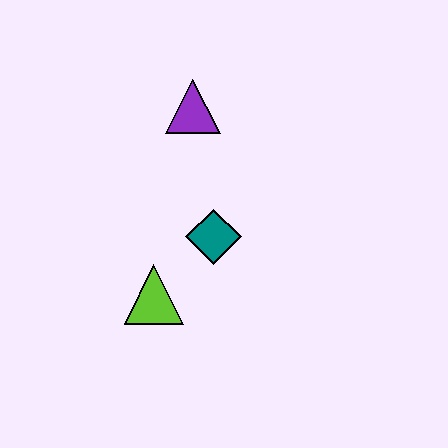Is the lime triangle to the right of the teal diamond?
No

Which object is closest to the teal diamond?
The lime triangle is closest to the teal diamond.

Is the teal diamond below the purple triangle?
Yes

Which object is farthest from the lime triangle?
The purple triangle is farthest from the lime triangle.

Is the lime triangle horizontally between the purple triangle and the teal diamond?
No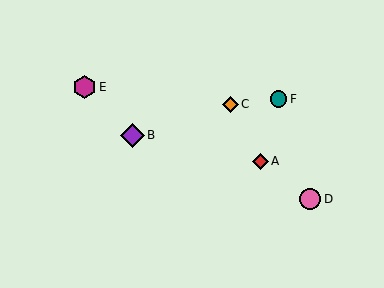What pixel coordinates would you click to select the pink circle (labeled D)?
Click at (310, 199) to select the pink circle D.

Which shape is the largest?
The purple diamond (labeled B) is the largest.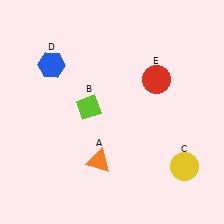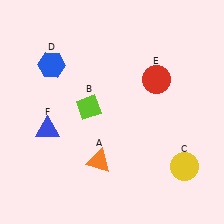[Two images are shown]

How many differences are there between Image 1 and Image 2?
There is 1 difference between the two images.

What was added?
A blue triangle (F) was added in Image 2.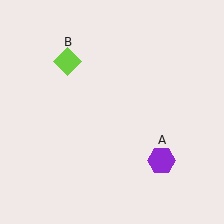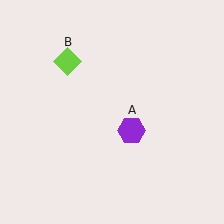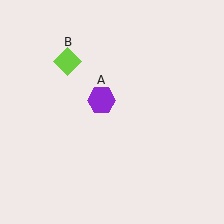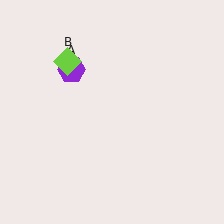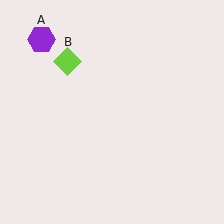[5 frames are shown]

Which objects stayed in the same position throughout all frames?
Lime diamond (object B) remained stationary.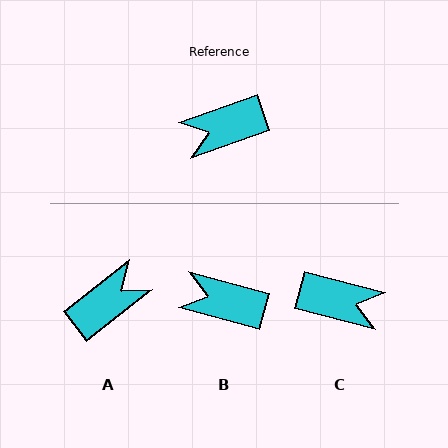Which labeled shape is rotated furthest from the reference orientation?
A, about 161 degrees away.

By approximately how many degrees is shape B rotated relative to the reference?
Approximately 35 degrees clockwise.